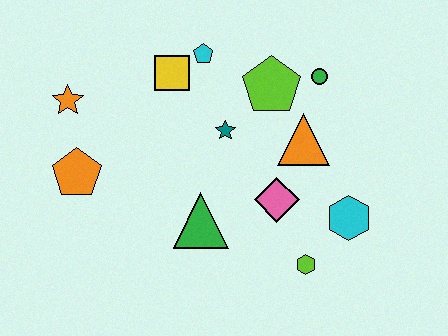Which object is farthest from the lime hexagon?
The orange star is farthest from the lime hexagon.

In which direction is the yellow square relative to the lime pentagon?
The yellow square is to the left of the lime pentagon.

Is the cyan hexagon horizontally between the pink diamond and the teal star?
No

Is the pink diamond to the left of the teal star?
No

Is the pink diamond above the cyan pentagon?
No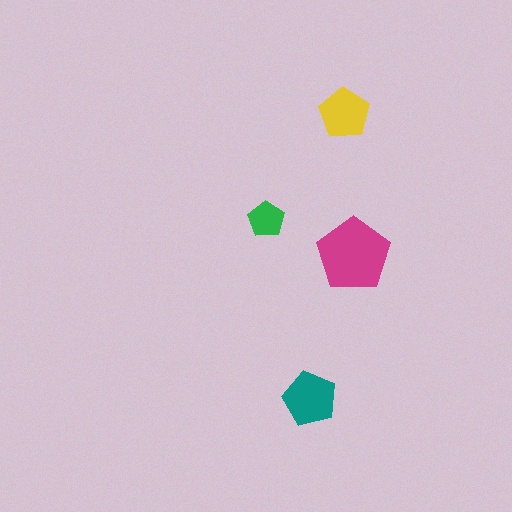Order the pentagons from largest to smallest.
the magenta one, the teal one, the yellow one, the green one.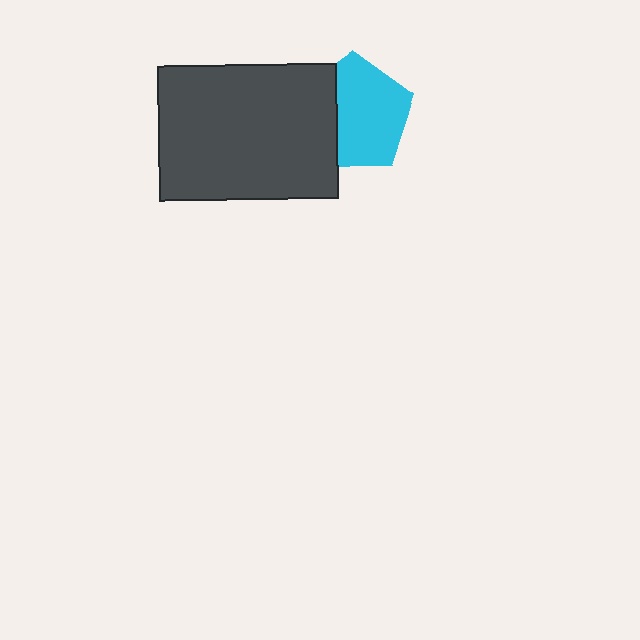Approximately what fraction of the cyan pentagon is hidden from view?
Roughly 33% of the cyan pentagon is hidden behind the dark gray rectangle.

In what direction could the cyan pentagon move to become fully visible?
The cyan pentagon could move right. That would shift it out from behind the dark gray rectangle entirely.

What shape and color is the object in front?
The object in front is a dark gray rectangle.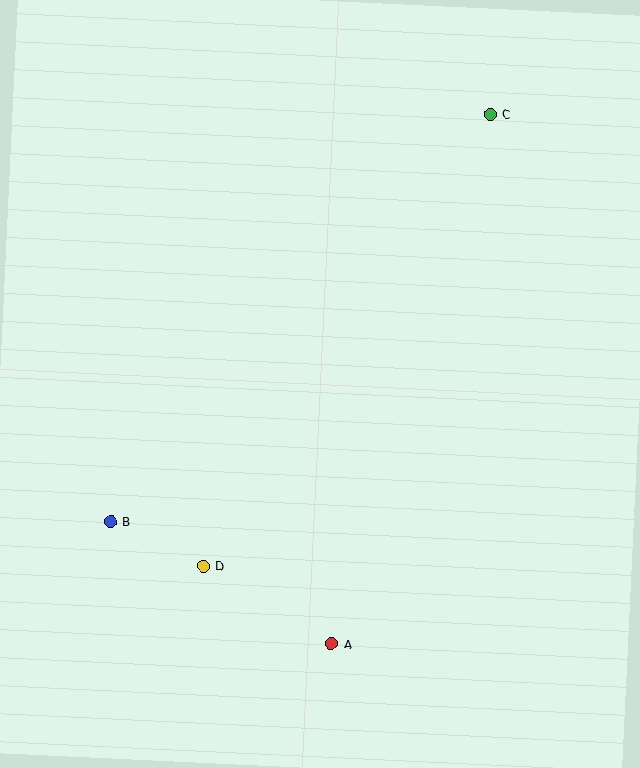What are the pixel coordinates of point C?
Point C is at (490, 114).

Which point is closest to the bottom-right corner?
Point A is closest to the bottom-right corner.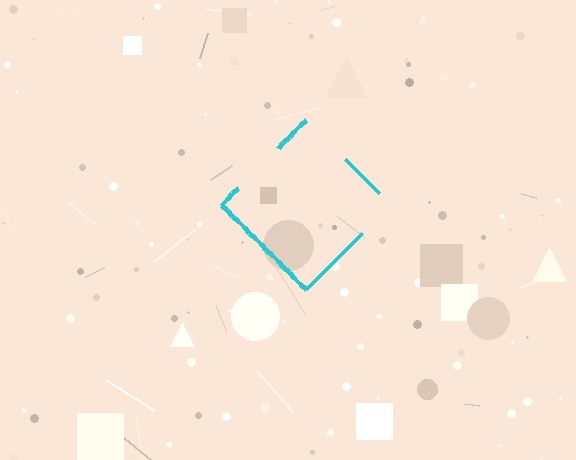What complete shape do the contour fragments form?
The contour fragments form a diamond.